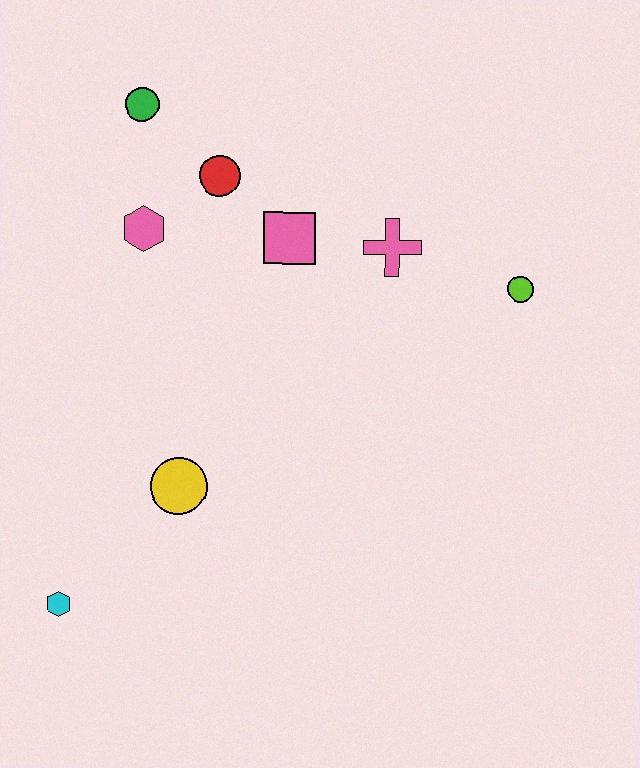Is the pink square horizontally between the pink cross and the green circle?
Yes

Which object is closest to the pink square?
The red circle is closest to the pink square.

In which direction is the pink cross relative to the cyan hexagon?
The pink cross is above the cyan hexagon.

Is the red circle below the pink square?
No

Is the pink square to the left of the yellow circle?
No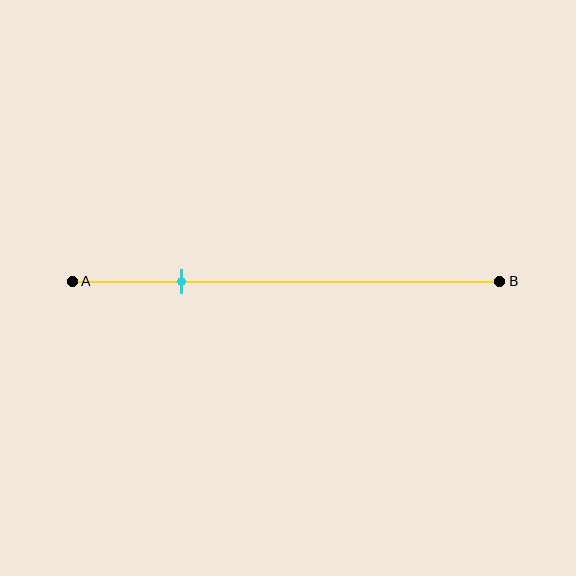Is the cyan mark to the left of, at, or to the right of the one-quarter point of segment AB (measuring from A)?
The cyan mark is approximately at the one-quarter point of segment AB.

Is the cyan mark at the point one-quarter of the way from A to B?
Yes, the mark is approximately at the one-quarter point.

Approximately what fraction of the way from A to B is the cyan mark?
The cyan mark is approximately 25% of the way from A to B.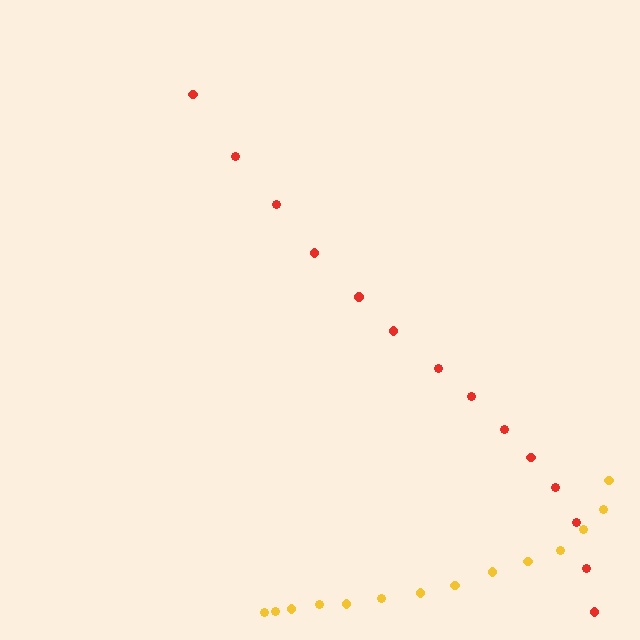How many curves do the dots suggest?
There are 2 distinct paths.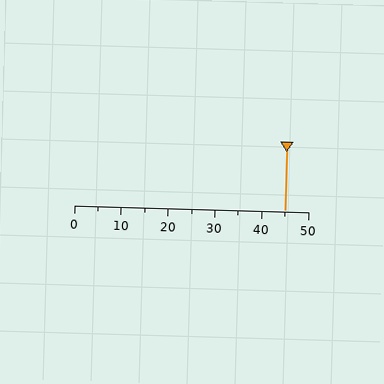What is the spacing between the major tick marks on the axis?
The major ticks are spaced 10 apart.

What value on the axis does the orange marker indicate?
The marker indicates approximately 45.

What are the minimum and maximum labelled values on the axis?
The axis runs from 0 to 50.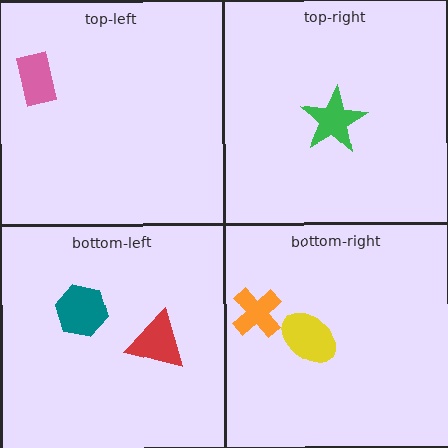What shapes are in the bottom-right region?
The orange cross, the yellow ellipse.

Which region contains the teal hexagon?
The bottom-left region.